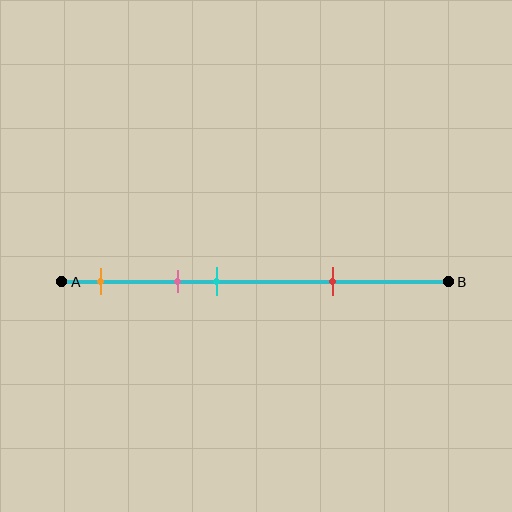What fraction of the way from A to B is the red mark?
The red mark is approximately 70% (0.7) of the way from A to B.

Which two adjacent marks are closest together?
The pink and cyan marks are the closest adjacent pair.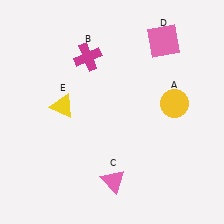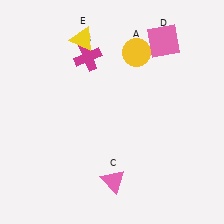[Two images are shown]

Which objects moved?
The objects that moved are: the yellow circle (A), the yellow triangle (E).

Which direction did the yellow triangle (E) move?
The yellow triangle (E) moved up.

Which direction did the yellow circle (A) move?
The yellow circle (A) moved up.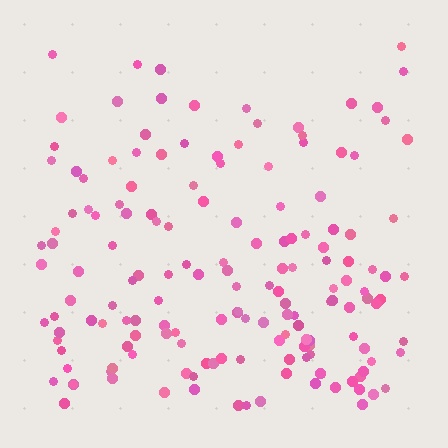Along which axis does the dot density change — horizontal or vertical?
Vertical.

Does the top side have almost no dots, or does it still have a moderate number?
Still a moderate number, just noticeably fewer than the bottom.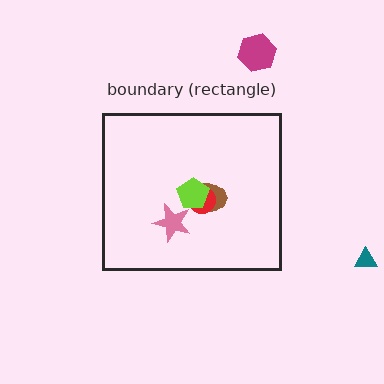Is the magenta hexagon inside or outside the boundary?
Outside.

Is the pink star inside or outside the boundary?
Inside.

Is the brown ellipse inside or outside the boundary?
Inside.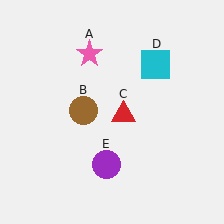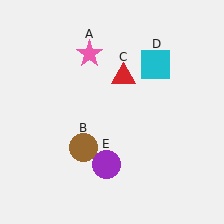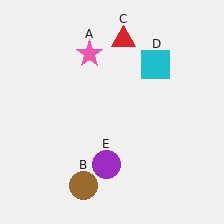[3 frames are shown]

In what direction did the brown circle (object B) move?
The brown circle (object B) moved down.